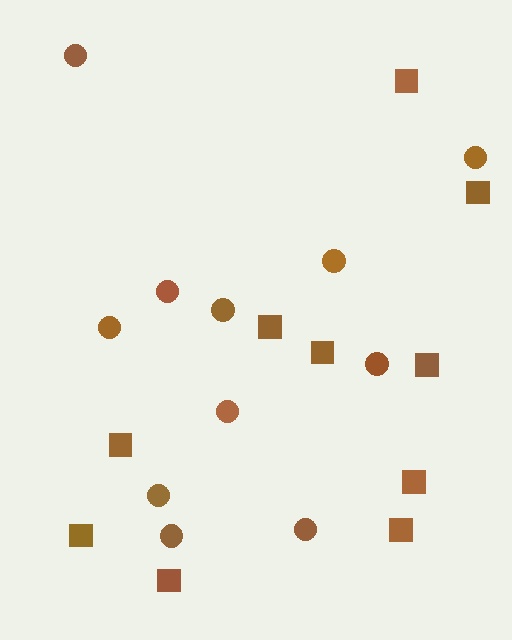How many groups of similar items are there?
There are 2 groups: one group of circles (11) and one group of squares (10).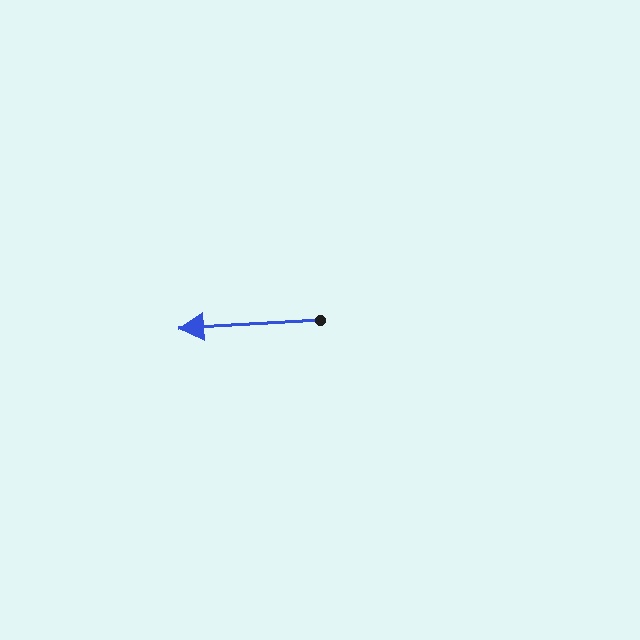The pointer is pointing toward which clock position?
Roughly 9 o'clock.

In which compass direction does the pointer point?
West.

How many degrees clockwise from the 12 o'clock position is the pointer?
Approximately 267 degrees.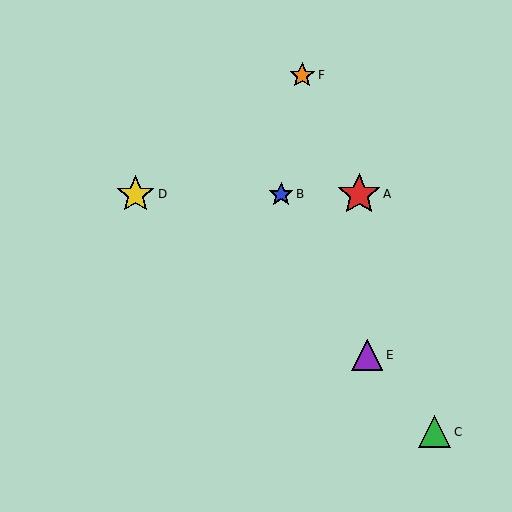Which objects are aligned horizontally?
Objects A, B, D are aligned horizontally.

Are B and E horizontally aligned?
No, B is at y≈194 and E is at y≈355.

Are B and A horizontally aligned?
Yes, both are at y≈194.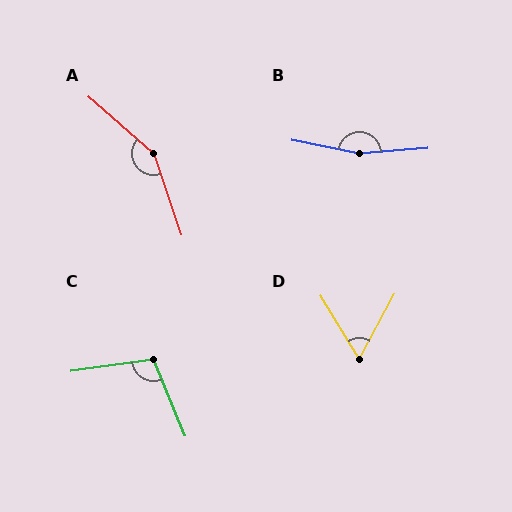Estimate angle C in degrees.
Approximately 104 degrees.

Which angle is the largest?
B, at approximately 164 degrees.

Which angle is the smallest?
D, at approximately 60 degrees.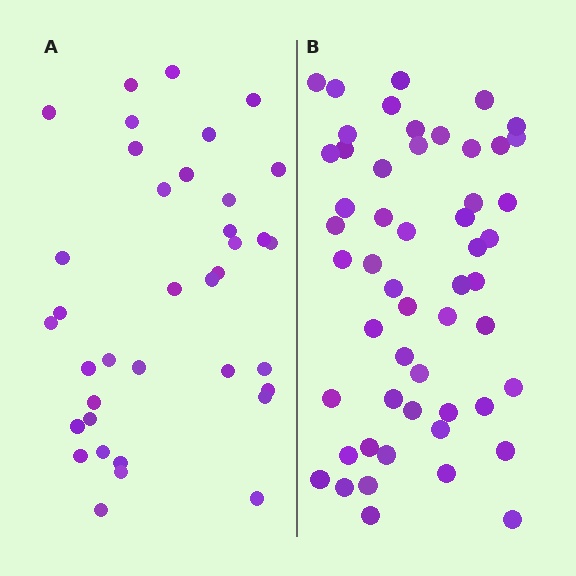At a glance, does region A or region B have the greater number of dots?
Region B (the right region) has more dots.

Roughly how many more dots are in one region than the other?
Region B has approximately 15 more dots than region A.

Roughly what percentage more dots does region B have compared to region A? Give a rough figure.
About 45% more.